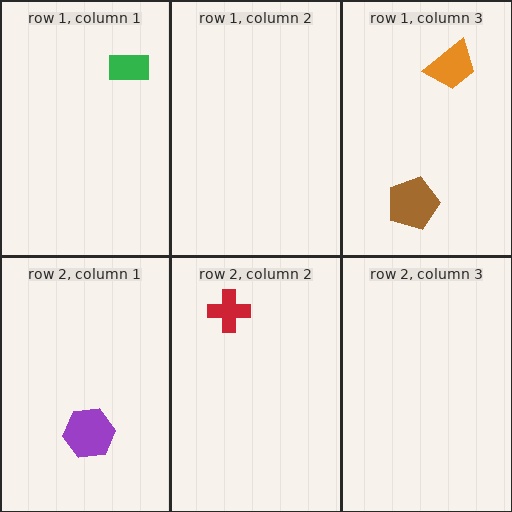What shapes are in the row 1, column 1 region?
The green rectangle.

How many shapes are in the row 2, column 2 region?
1.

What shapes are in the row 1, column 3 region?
The orange trapezoid, the brown pentagon.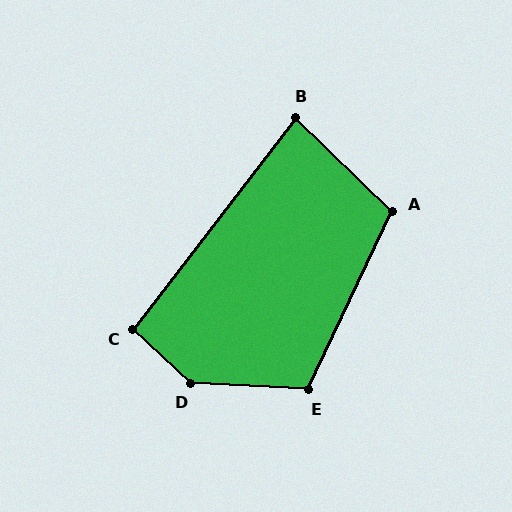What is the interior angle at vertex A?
Approximately 109 degrees (obtuse).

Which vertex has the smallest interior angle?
B, at approximately 84 degrees.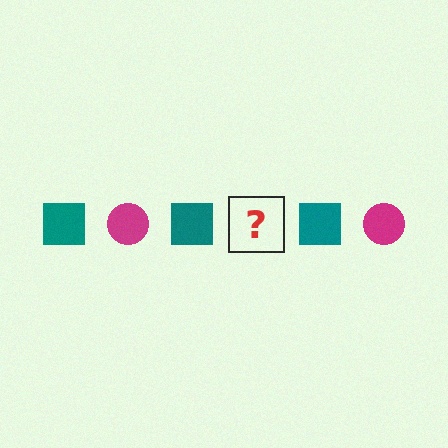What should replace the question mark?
The question mark should be replaced with a magenta circle.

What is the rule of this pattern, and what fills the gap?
The rule is that the pattern alternates between teal square and magenta circle. The gap should be filled with a magenta circle.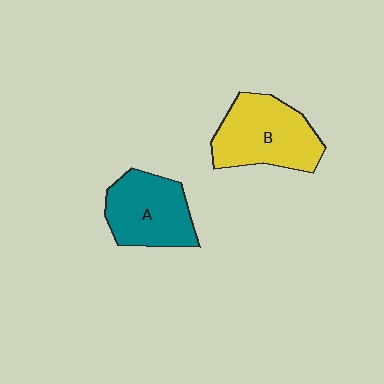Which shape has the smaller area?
Shape A (teal).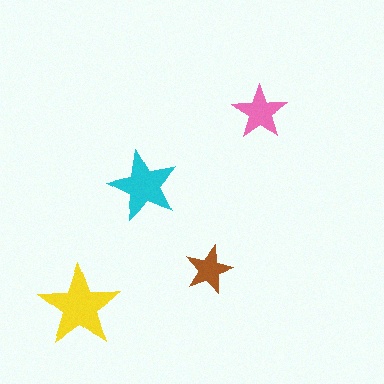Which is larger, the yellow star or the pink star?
The yellow one.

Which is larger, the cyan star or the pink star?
The cyan one.